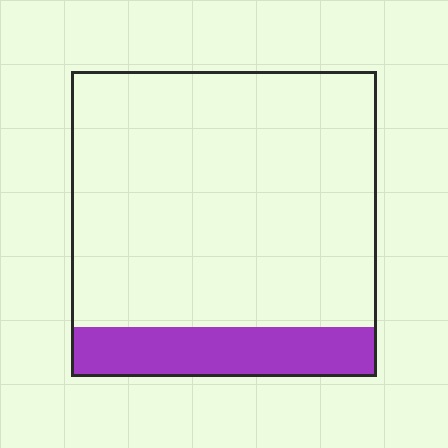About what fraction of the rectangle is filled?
About one sixth (1/6).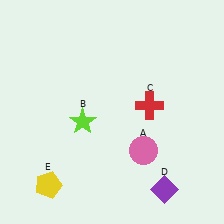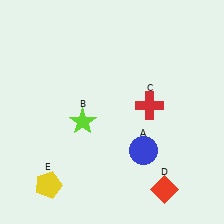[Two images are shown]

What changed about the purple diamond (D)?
In Image 1, D is purple. In Image 2, it changed to red.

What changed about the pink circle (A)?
In Image 1, A is pink. In Image 2, it changed to blue.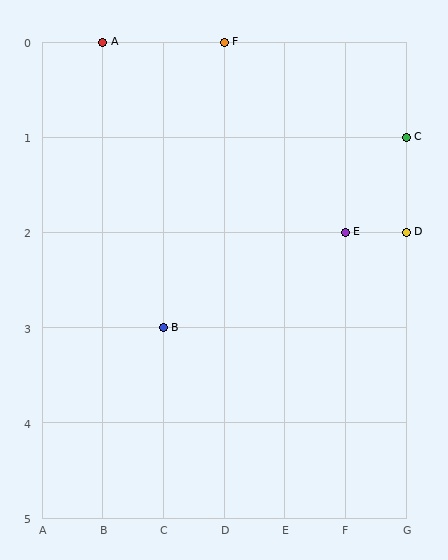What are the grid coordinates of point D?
Point D is at grid coordinates (G, 2).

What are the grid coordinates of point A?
Point A is at grid coordinates (B, 0).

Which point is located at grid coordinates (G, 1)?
Point C is at (G, 1).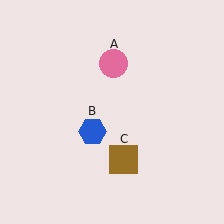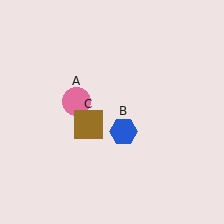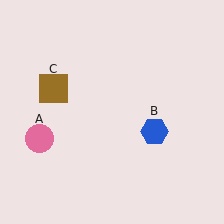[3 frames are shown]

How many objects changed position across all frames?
3 objects changed position: pink circle (object A), blue hexagon (object B), brown square (object C).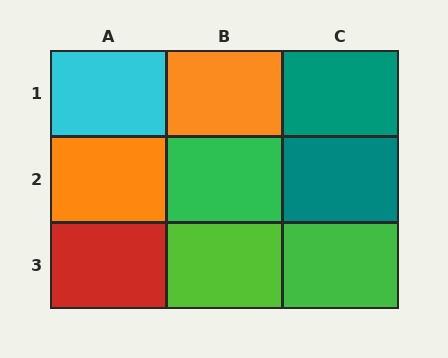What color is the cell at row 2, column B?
Green.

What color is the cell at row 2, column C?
Teal.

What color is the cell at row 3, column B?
Lime.